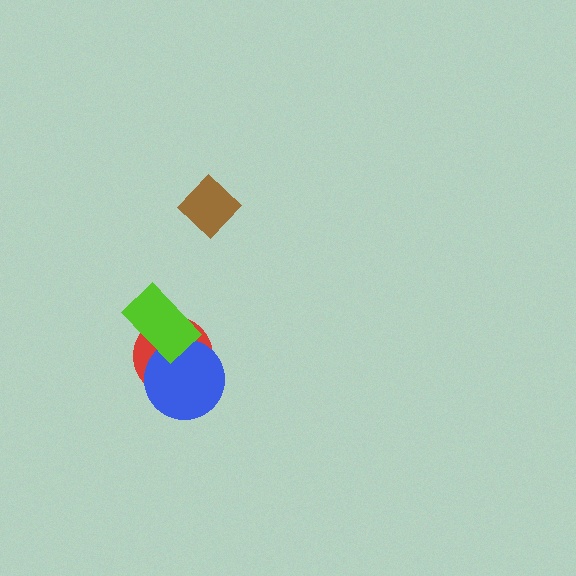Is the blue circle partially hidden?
Yes, it is partially covered by another shape.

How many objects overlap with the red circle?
2 objects overlap with the red circle.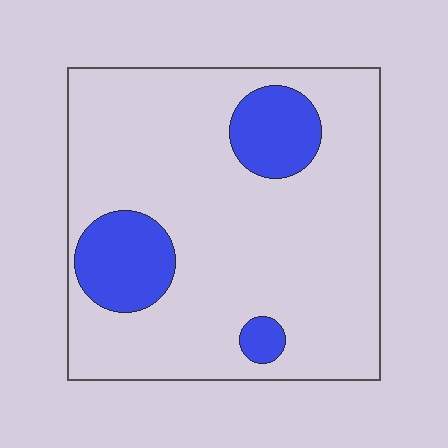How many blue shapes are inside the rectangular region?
3.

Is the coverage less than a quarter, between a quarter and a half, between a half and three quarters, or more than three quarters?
Less than a quarter.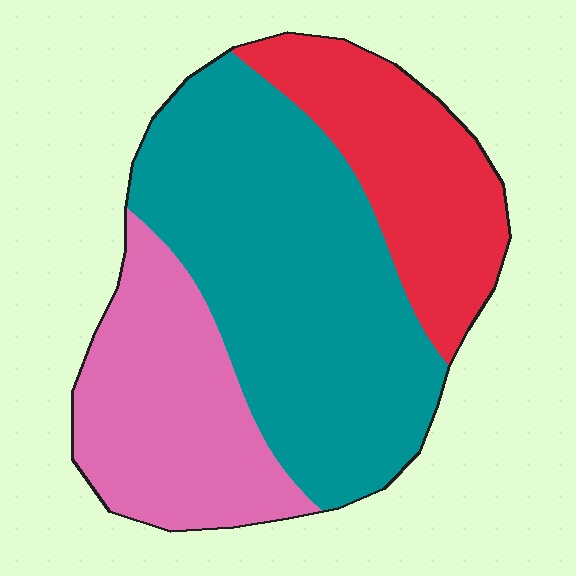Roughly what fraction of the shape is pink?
Pink covers 27% of the shape.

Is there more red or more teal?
Teal.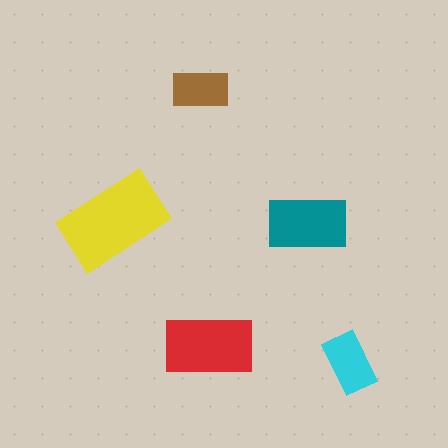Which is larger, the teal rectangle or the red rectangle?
The red one.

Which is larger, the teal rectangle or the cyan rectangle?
The teal one.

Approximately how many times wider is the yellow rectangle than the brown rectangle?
About 2 times wider.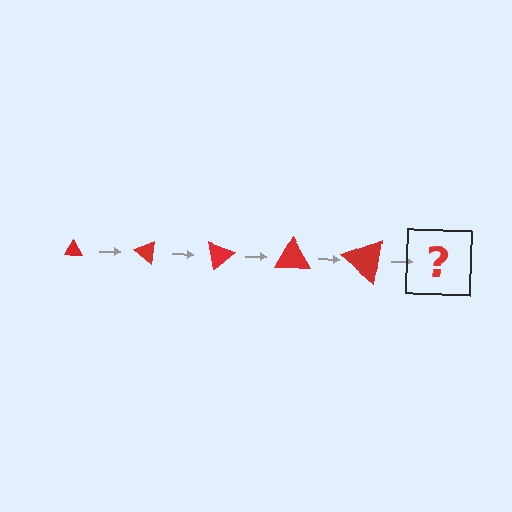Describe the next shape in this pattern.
It should be a triangle, larger than the previous one and rotated 200 degrees from the start.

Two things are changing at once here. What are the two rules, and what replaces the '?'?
The two rules are that the triangle grows larger each step and it rotates 40 degrees each step. The '?' should be a triangle, larger than the previous one and rotated 200 degrees from the start.